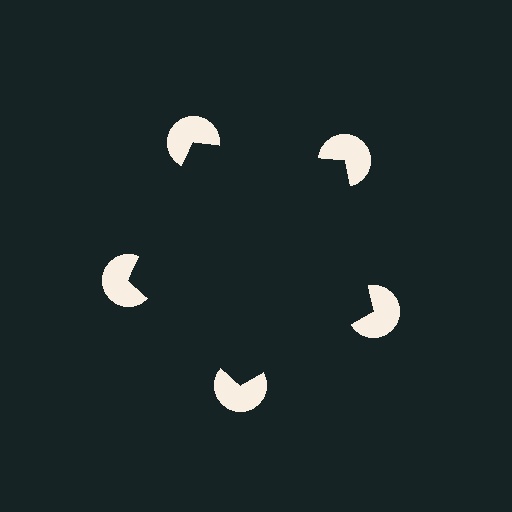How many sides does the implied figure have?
5 sides.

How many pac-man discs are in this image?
There are 5 — one at each vertex of the illusory pentagon.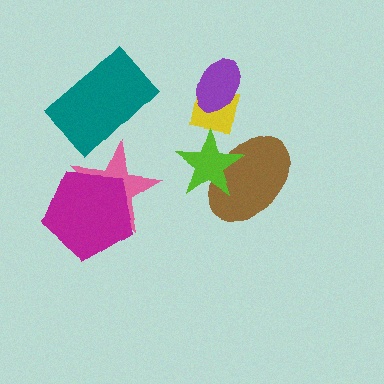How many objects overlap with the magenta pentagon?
1 object overlaps with the magenta pentagon.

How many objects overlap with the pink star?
2 objects overlap with the pink star.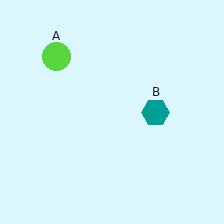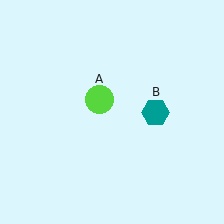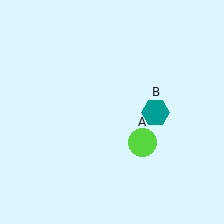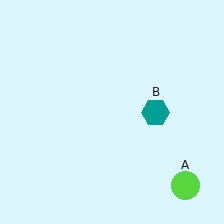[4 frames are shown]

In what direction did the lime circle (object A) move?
The lime circle (object A) moved down and to the right.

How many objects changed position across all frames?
1 object changed position: lime circle (object A).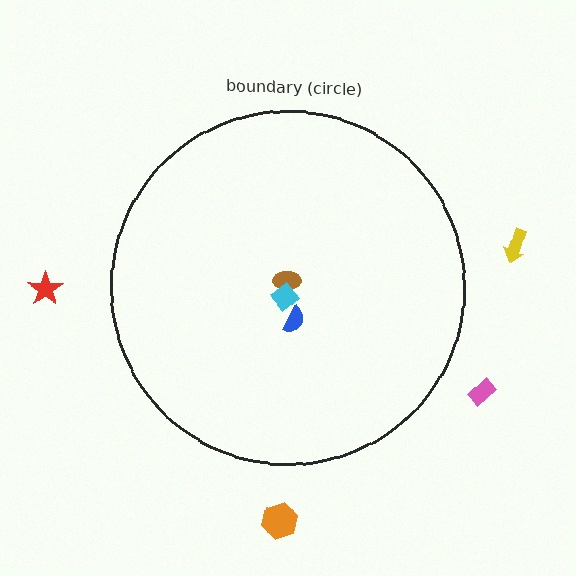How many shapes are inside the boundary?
3 inside, 4 outside.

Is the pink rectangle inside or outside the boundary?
Outside.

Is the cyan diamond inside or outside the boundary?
Inside.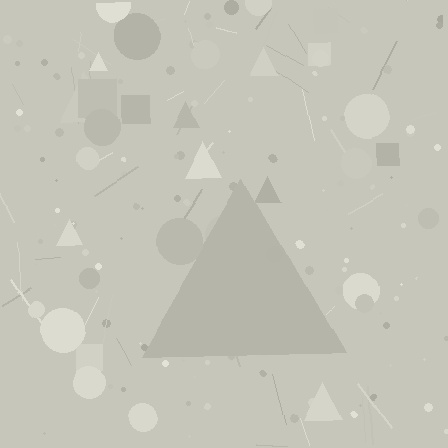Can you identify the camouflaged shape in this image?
The camouflaged shape is a triangle.